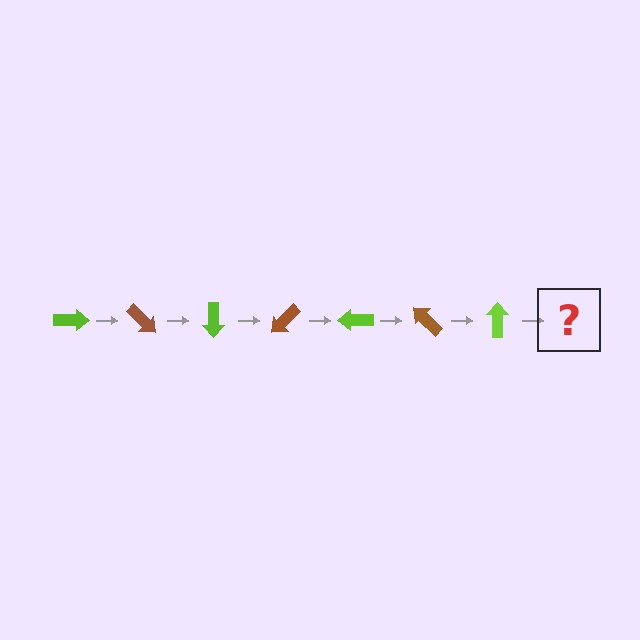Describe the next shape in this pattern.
It should be a brown arrow, rotated 315 degrees from the start.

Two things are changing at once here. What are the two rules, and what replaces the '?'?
The two rules are that it rotates 45 degrees each step and the color cycles through lime and brown. The '?' should be a brown arrow, rotated 315 degrees from the start.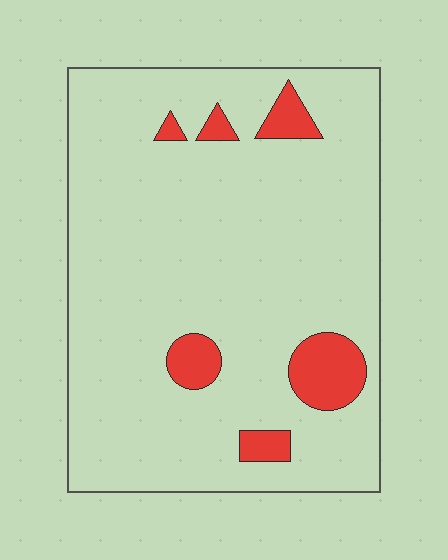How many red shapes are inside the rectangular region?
6.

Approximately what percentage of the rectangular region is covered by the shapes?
Approximately 10%.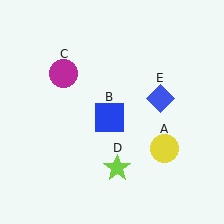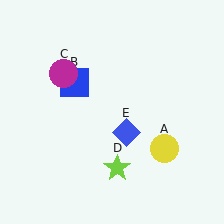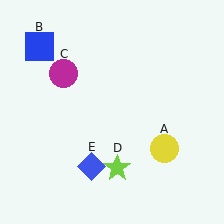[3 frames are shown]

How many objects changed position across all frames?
2 objects changed position: blue square (object B), blue diamond (object E).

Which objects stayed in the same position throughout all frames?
Yellow circle (object A) and magenta circle (object C) and lime star (object D) remained stationary.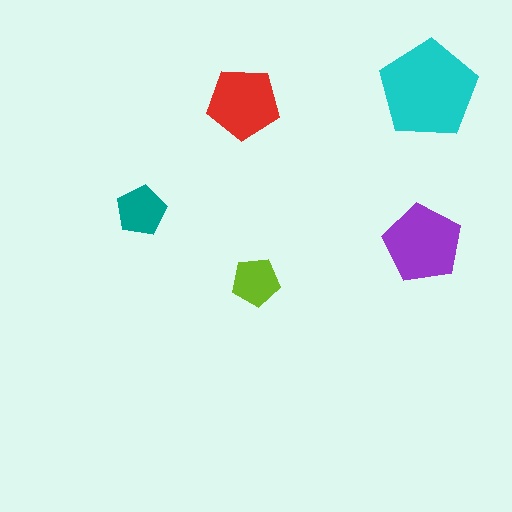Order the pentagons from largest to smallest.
the cyan one, the purple one, the red one, the teal one, the lime one.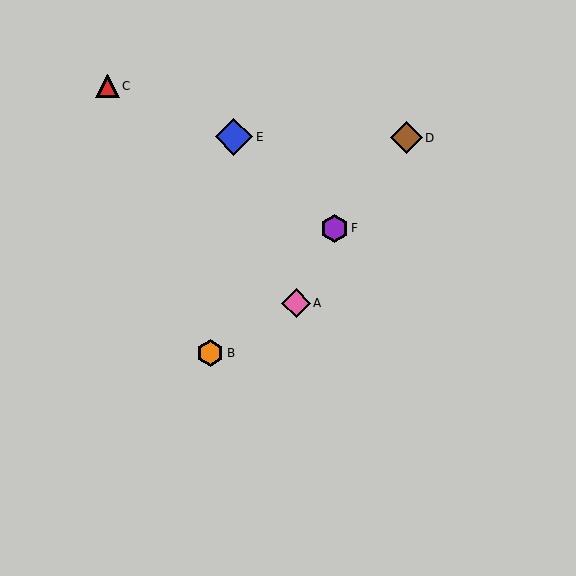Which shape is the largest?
The blue diamond (labeled E) is the largest.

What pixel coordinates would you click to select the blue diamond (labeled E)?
Click at (234, 137) to select the blue diamond E.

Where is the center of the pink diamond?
The center of the pink diamond is at (296, 303).